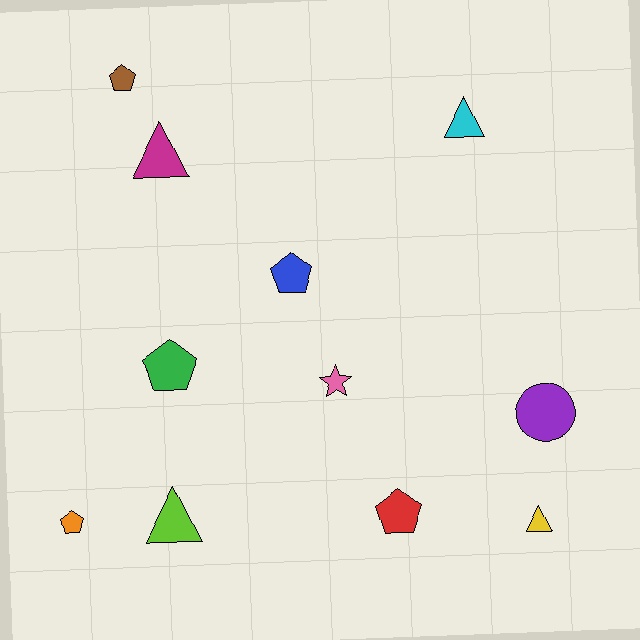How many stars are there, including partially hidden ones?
There is 1 star.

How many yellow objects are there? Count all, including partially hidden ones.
There is 1 yellow object.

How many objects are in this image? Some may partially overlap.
There are 11 objects.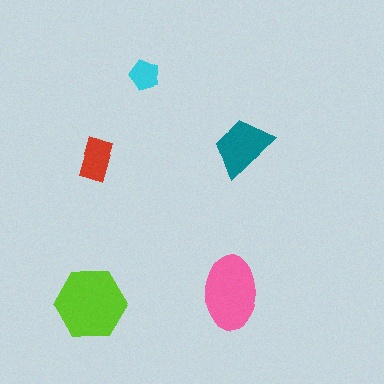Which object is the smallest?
The cyan pentagon.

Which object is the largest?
The lime hexagon.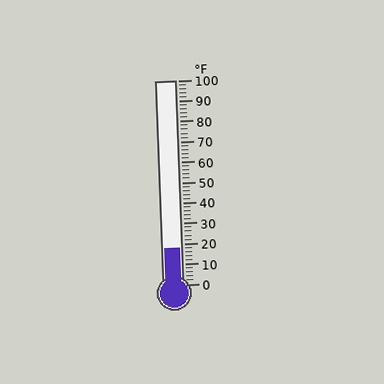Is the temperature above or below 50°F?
The temperature is below 50°F.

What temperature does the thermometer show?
The thermometer shows approximately 18°F.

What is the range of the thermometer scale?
The thermometer scale ranges from 0°F to 100°F.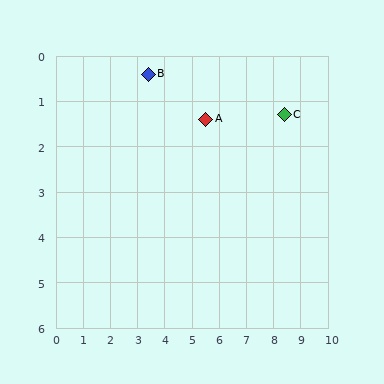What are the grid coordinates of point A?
Point A is at approximately (5.5, 1.4).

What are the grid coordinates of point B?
Point B is at approximately (3.4, 0.4).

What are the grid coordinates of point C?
Point C is at approximately (8.4, 1.3).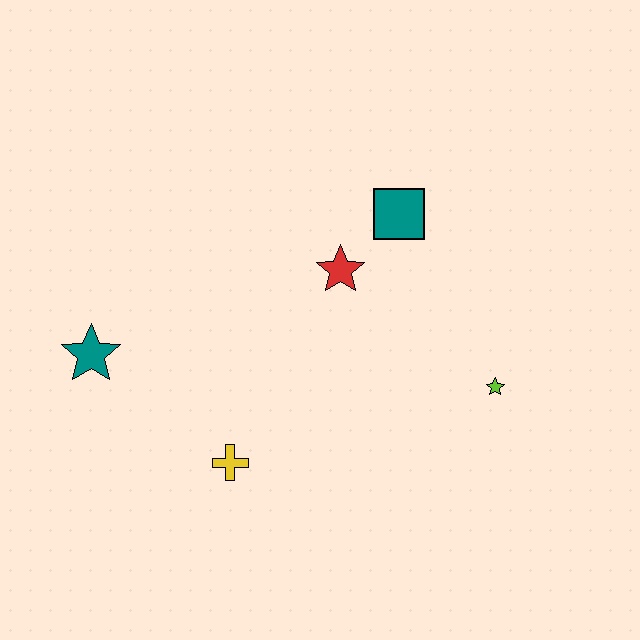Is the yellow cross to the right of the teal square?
No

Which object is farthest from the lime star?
The teal star is farthest from the lime star.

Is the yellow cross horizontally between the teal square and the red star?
No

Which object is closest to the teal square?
The red star is closest to the teal square.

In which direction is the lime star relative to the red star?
The lime star is to the right of the red star.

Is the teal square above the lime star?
Yes